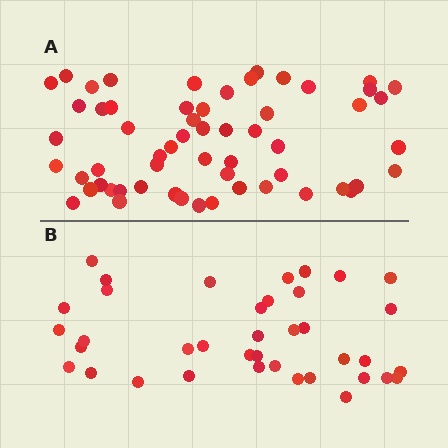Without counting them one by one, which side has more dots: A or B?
Region A (the top region) has more dots.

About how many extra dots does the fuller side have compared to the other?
Region A has approximately 20 more dots than region B.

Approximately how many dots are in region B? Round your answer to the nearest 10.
About 40 dots. (The exact count is 38, which rounds to 40.)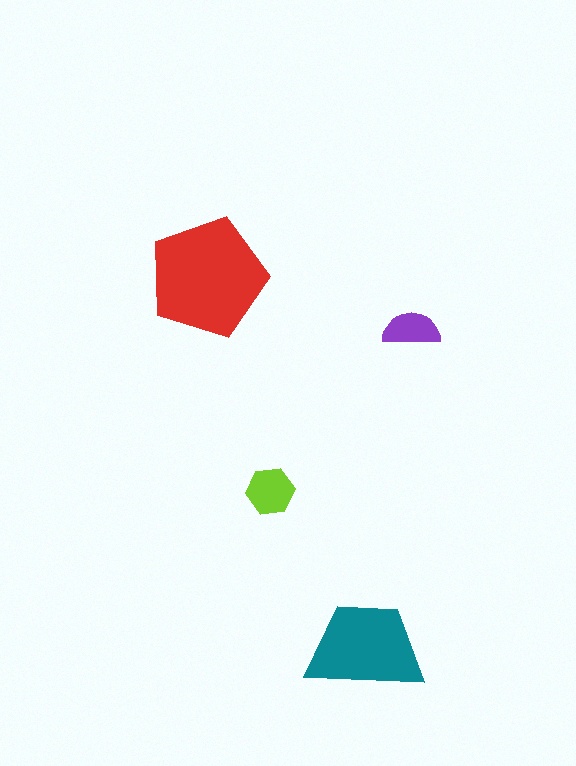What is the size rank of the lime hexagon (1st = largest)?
3rd.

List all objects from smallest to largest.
The purple semicircle, the lime hexagon, the teal trapezoid, the red pentagon.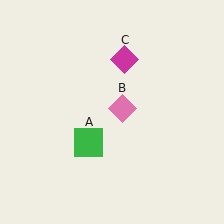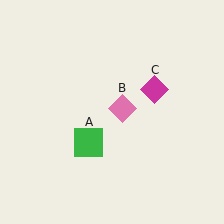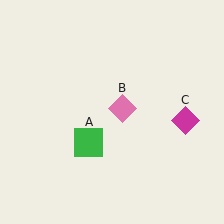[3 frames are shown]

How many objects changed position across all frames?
1 object changed position: magenta diamond (object C).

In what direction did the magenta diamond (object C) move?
The magenta diamond (object C) moved down and to the right.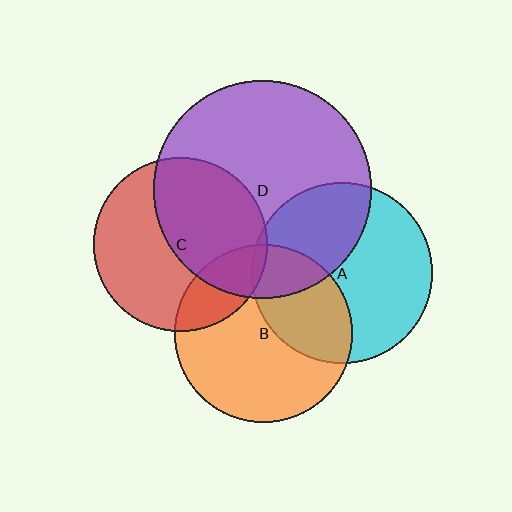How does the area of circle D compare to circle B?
Approximately 1.5 times.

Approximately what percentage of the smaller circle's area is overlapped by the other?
Approximately 5%.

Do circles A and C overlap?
Yes.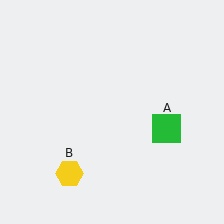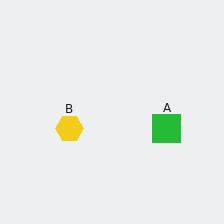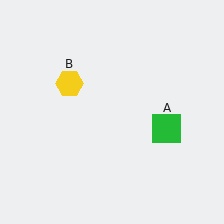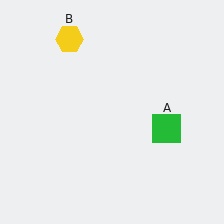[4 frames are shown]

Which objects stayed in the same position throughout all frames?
Green square (object A) remained stationary.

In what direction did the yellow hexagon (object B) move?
The yellow hexagon (object B) moved up.